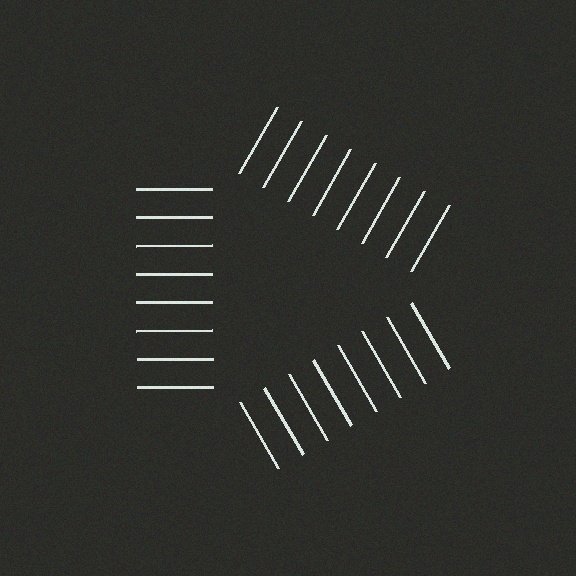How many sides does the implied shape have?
3 sides — the line-ends trace a triangle.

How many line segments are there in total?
24 — 8 along each of the 3 edges.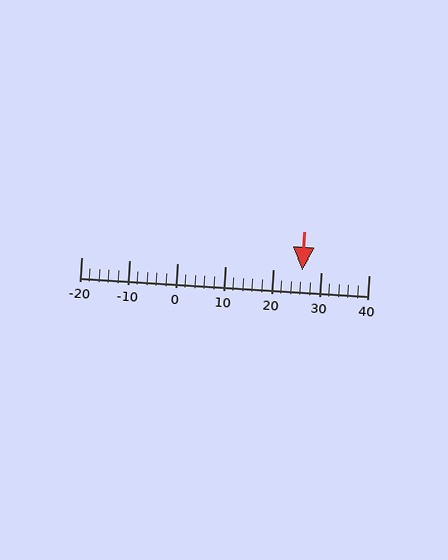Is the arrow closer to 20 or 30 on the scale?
The arrow is closer to 30.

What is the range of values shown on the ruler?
The ruler shows values from -20 to 40.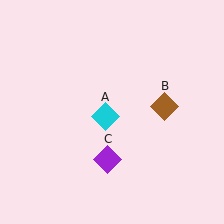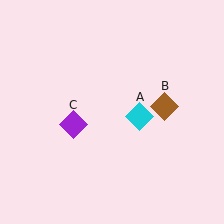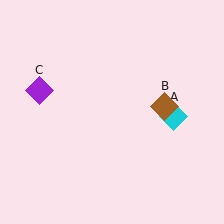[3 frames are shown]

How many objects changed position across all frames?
2 objects changed position: cyan diamond (object A), purple diamond (object C).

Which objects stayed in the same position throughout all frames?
Brown diamond (object B) remained stationary.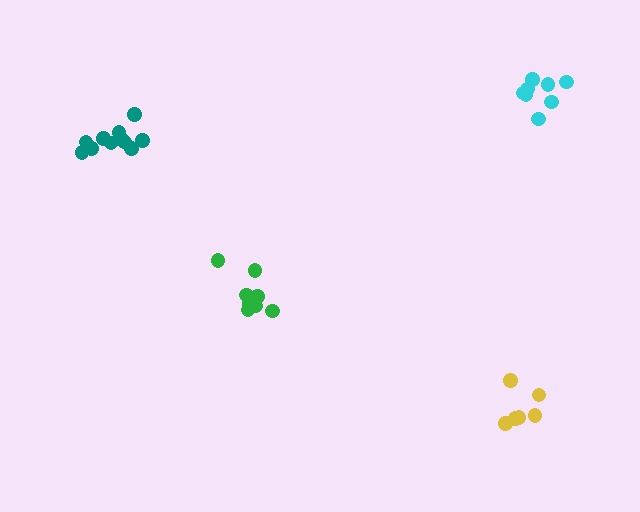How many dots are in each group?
Group 1: 8 dots, Group 2: 8 dots, Group 3: 6 dots, Group 4: 11 dots (33 total).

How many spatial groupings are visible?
There are 4 spatial groupings.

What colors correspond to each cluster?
The clusters are colored: green, cyan, yellow, teal.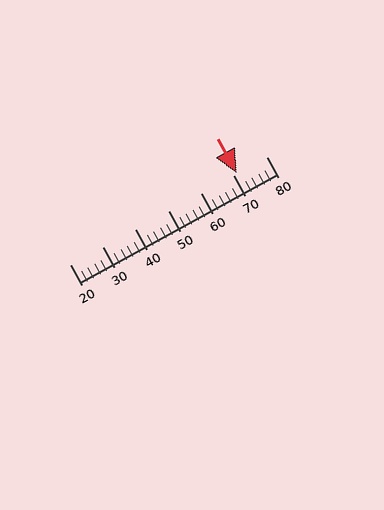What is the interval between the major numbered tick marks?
The major tick marks are spaced 10 units apart.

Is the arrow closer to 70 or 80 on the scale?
The arrow is closer to 70.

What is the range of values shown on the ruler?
The ruler shows values from 20 to 80.